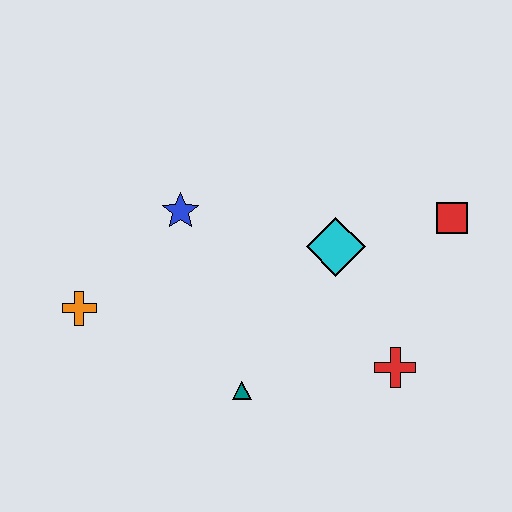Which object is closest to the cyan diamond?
The red square is closest to the cyan diamond.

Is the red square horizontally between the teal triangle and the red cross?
No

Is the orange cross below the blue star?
Yes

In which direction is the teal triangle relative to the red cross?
The teal triangle is to the left of the red cross.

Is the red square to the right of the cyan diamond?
Yes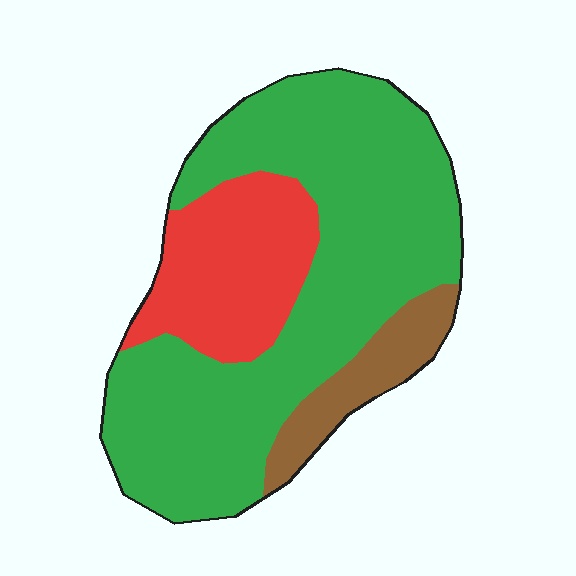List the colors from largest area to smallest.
From largest to smallest: green, red, brown.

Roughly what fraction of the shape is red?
Red takes up about one fifth (1/5) of the shape.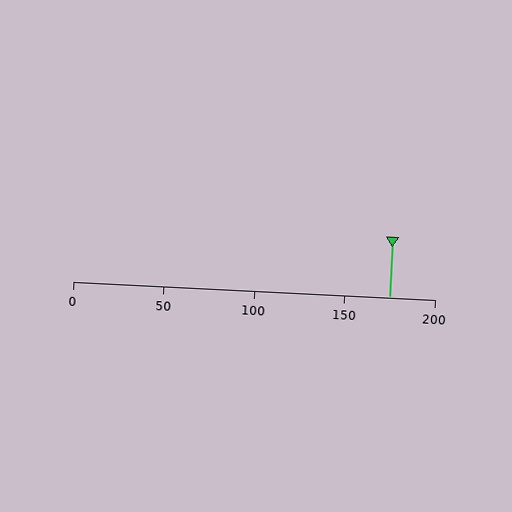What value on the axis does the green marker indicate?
The marker indicates approximately 175.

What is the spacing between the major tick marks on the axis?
The major ticks are spaced 50 apart.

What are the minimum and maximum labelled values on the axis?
The axis runs from 0 to 200.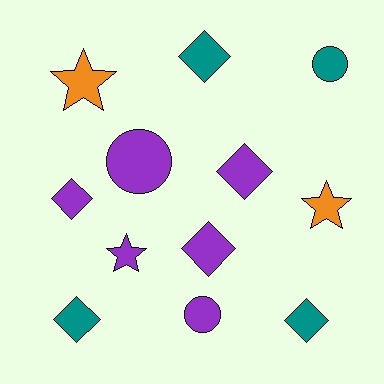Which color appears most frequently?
Purple, with 6 objects.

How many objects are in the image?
There are 12 objects.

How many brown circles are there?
There are no brown circles.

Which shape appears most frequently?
Diamond, with 6 objects.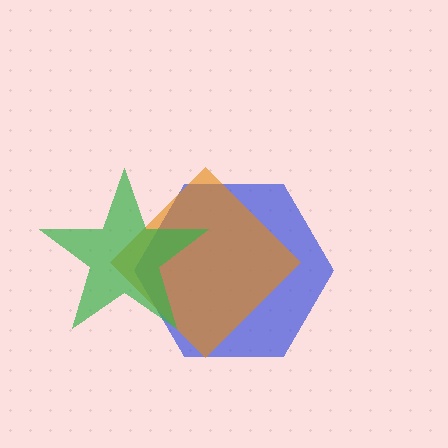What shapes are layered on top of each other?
The layered shapes are: a blue hexagon, an orange diamond, a green star.